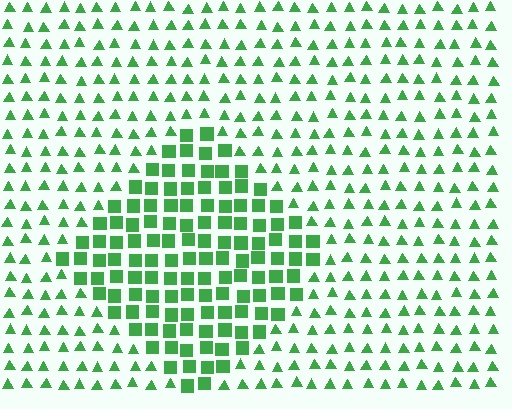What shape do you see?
I see a diamond.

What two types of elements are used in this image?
The image uses squares inside the diamond region and triangles outside it.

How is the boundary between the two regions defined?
The boundary is defined by a change in element shape: squares inside vs. triangles outside. All elements share the same color and spacing.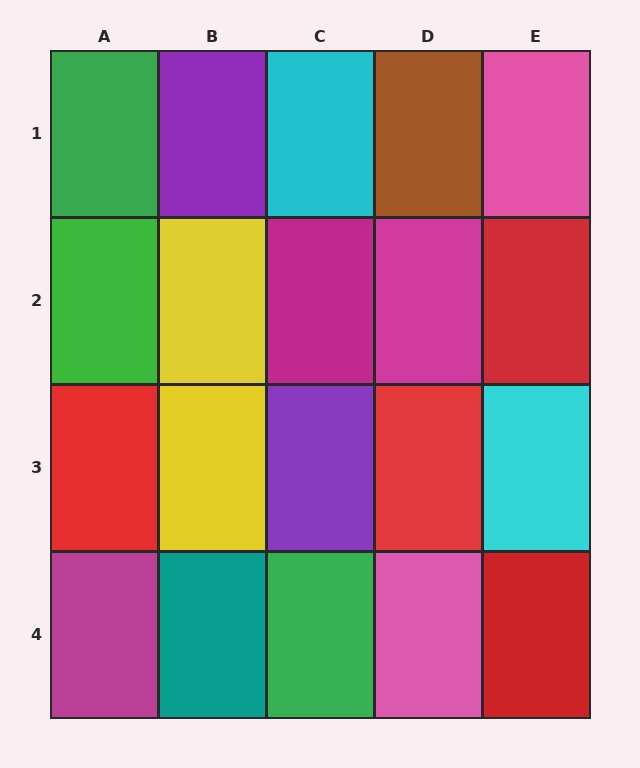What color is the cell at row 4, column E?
Red.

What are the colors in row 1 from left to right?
Green, purple, cyan, brown, pink.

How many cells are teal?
1 cell is teal.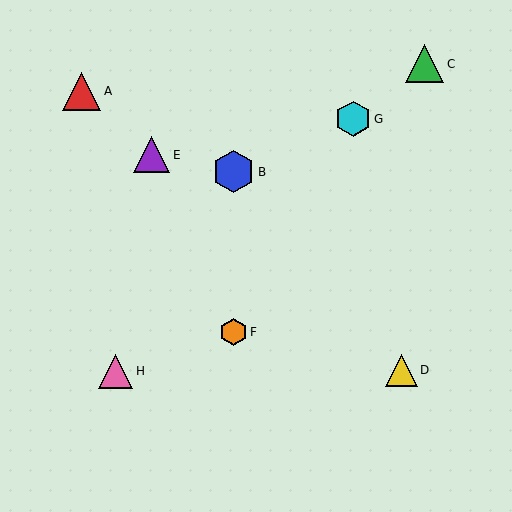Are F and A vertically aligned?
No, F is at x≈233 and A is at x≈82.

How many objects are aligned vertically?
2 objects (B, F) are aligned vertically.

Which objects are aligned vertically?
Objects B, F are aligned vertically.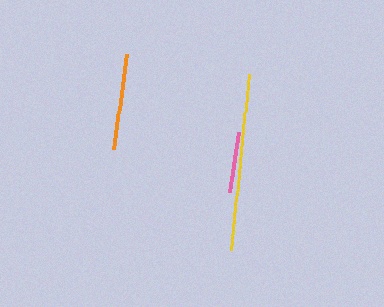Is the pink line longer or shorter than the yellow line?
The yellow line is longer than the pink line.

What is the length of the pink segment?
The pink segment is approximately 63 pixels long.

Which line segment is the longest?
The yellow line is the longest at approximately 177 pixels.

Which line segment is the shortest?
The pink line is the shortest at approximately 63 pixels.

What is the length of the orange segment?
The orange segment is approximately 95 pixels long.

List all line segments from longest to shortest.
From longest to shortest: yellow, orange, pink.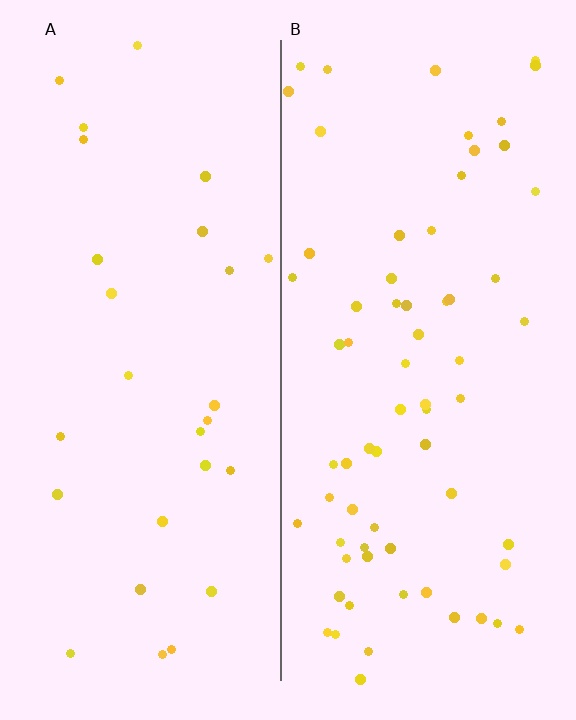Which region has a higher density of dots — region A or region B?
B (the right).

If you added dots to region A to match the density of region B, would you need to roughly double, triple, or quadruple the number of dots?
Approximately double.